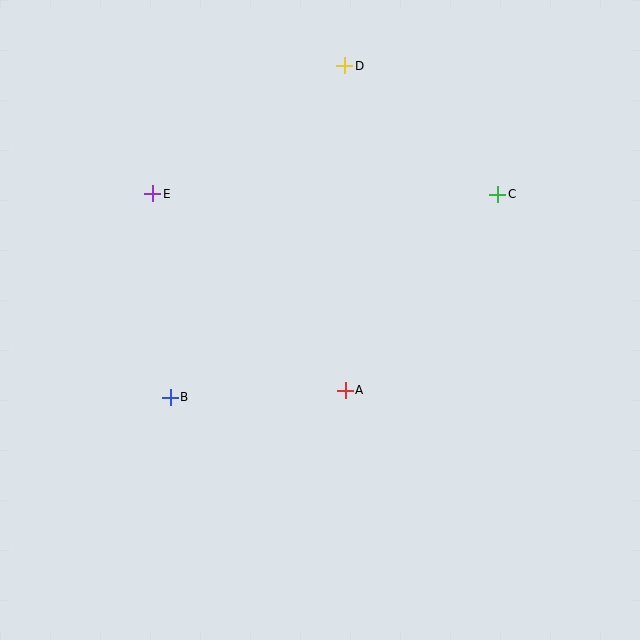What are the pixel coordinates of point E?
Point E is at (153, 194).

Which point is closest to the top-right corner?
Point C is closest to the top-right corner.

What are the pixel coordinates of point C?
Point C is at (498, 194).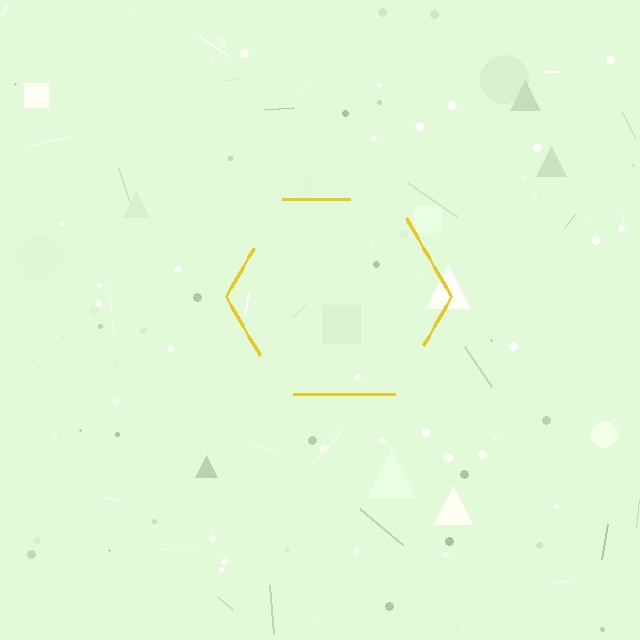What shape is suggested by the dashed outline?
The dashed outline suggests a hexagon.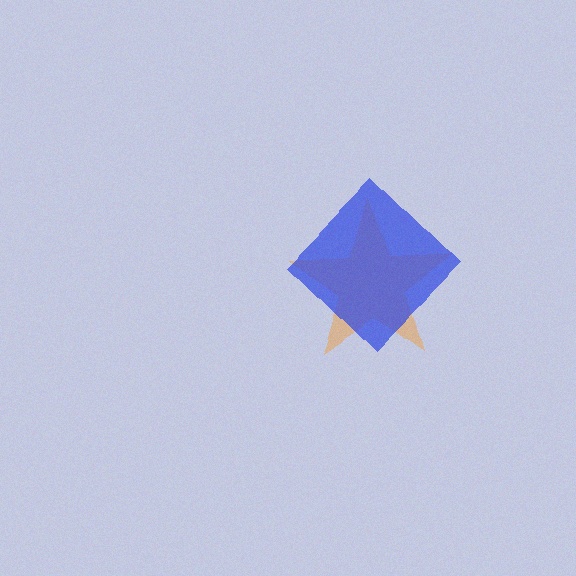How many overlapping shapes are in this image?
There are 2 overlapping shapes in the image.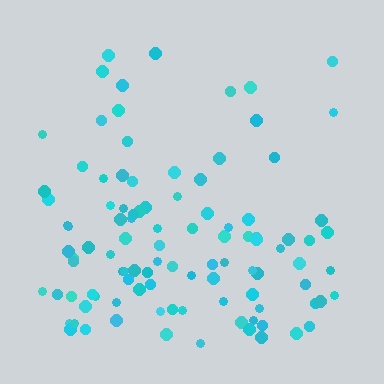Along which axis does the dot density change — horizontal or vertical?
Vertical.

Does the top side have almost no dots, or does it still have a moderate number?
Still a moderate number, just noticeably fewer than the bottom.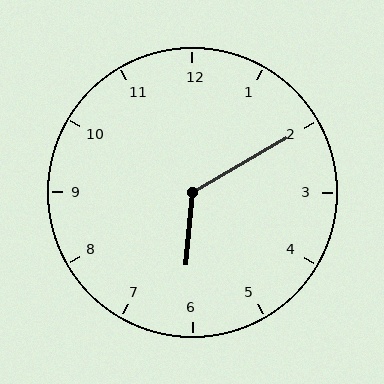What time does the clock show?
6:10.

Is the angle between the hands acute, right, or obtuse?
It is obtuse.